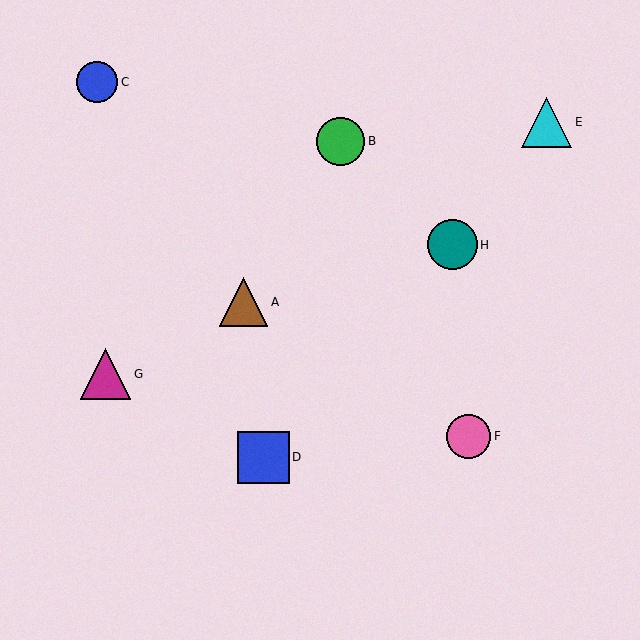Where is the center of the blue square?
The center of the blue square is at (263, 457).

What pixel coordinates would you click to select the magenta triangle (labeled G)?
Click at (106, 374) to select the magenta triangle G.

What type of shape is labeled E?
Shape E is a cyan triangle.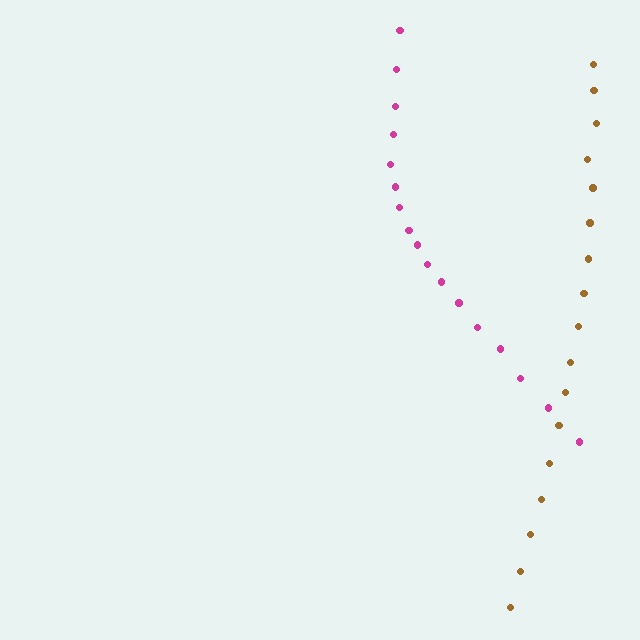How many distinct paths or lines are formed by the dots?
There are 2 distinct paths.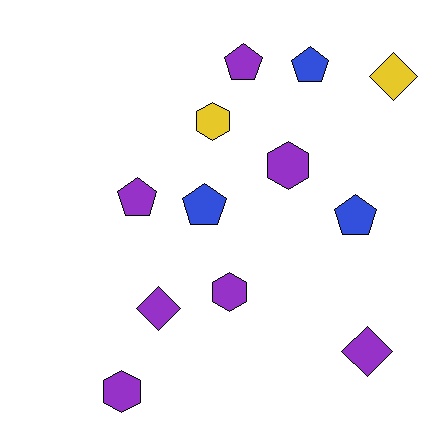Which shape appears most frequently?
Pentagon, with 5 objects.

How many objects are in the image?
There are 12 objects.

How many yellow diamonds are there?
There is 1 yellow diamond.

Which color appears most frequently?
Purple, with 7 objects.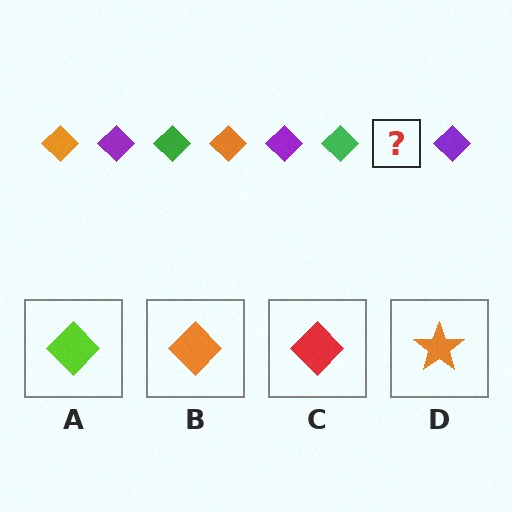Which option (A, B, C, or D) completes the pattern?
B.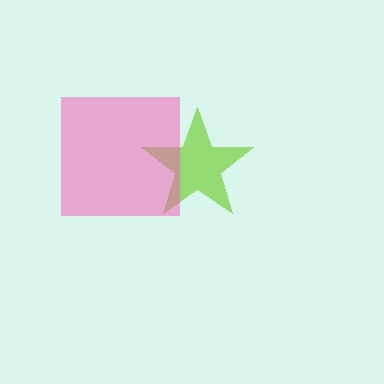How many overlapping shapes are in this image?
There are 2 overlapping shapes in the image.